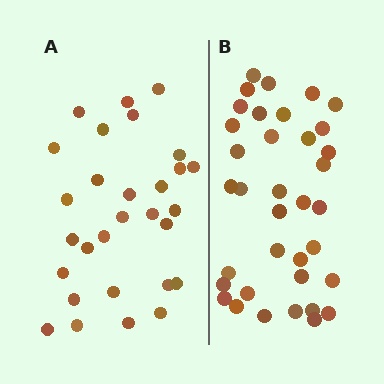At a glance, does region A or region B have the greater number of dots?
Region B (the right region) has more dots.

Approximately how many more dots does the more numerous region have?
Region B has roughly 8 or so more dots than region A.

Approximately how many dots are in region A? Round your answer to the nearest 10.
About 30 dots. (The exact count is 29, which rounds to 30.)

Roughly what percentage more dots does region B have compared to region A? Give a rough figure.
About 25% more.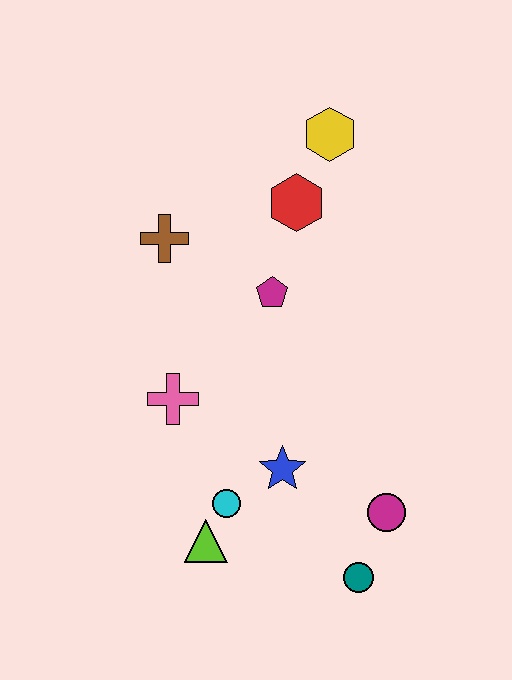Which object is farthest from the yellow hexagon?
The teal circle is farthest from the yellow hexagon.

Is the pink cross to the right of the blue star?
No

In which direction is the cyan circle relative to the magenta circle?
The cyan circle is to the left of the magenta circle.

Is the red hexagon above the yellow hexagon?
No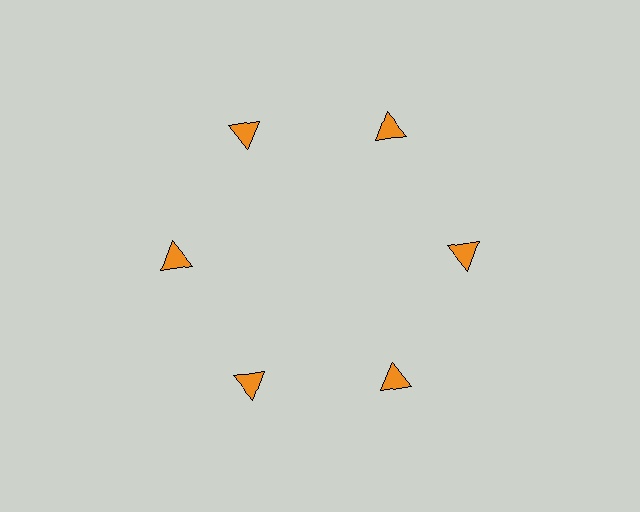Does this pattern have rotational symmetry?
Yes, this pattern has 6-fold rotational symmetry. It looks the same after rotating 60 degrees around the center.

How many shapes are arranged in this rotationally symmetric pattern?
There are 6 shapes, arranged in 6 groups of 1.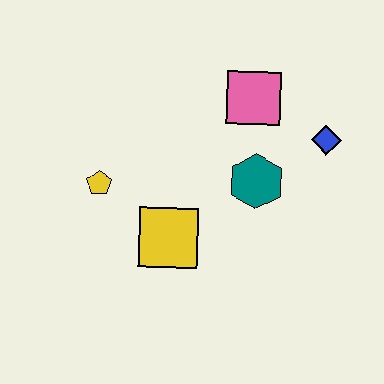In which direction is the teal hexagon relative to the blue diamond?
The teal hexagon is to the left of the blue diamond.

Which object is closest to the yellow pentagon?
The yellow square is closest to the yellow pentagon.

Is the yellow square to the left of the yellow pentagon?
No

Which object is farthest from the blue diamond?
The yellow pentagon is farthest from the blue diamond.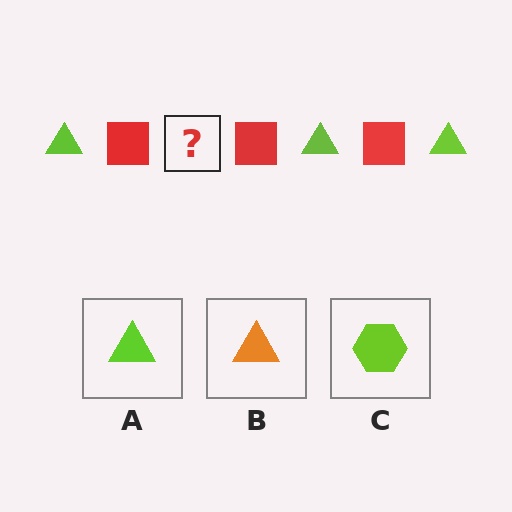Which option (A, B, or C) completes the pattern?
A.